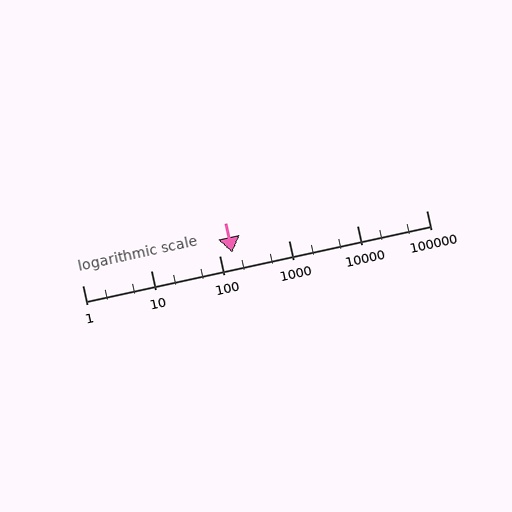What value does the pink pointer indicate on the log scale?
The pointer indicates approximately 150.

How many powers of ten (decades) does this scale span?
The scale spans 5 decades, from 1 to 100000.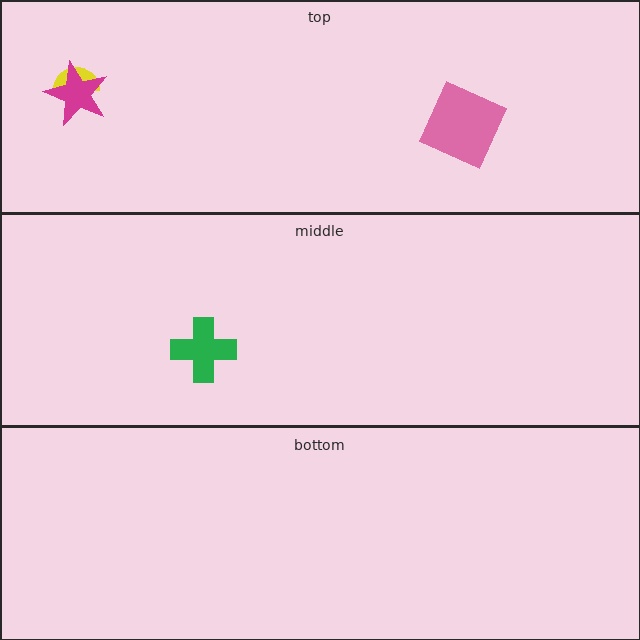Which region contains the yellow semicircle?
The top region.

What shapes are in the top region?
The yellow semicircle, the pink square, the magenta star.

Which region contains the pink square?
The top region.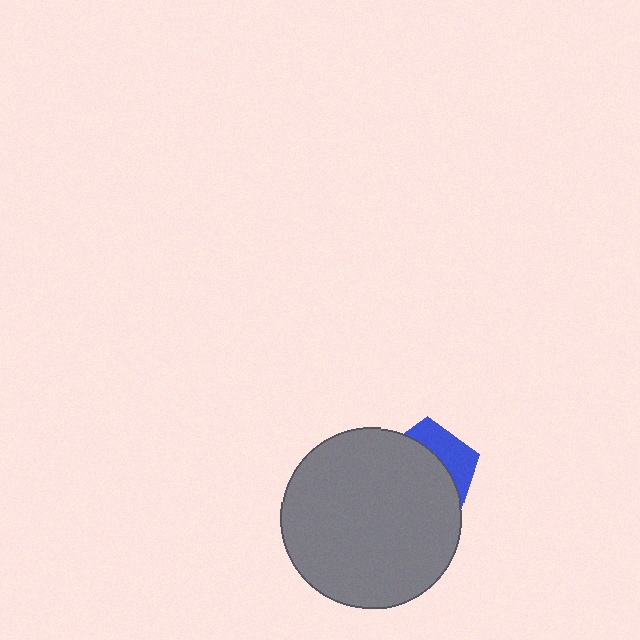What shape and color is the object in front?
The object in front is a gray circle.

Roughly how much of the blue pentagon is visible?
A small part of it is visible (roughly 32%).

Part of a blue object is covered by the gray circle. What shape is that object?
It is a pentagon.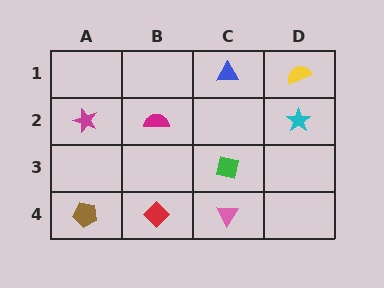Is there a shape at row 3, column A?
No, that cell is empty.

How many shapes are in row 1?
2 shapes.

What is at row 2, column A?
A magenta star.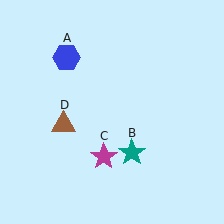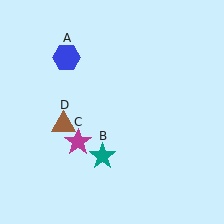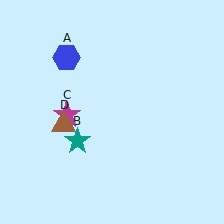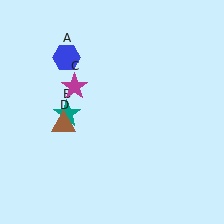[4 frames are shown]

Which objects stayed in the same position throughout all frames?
Blue hexagon (object A) and brown triangle (object D) remained stationary.